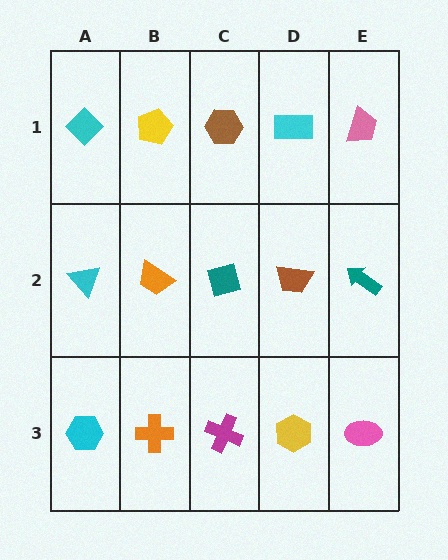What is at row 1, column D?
A cyan rectangle.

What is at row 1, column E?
A pink trapezoid.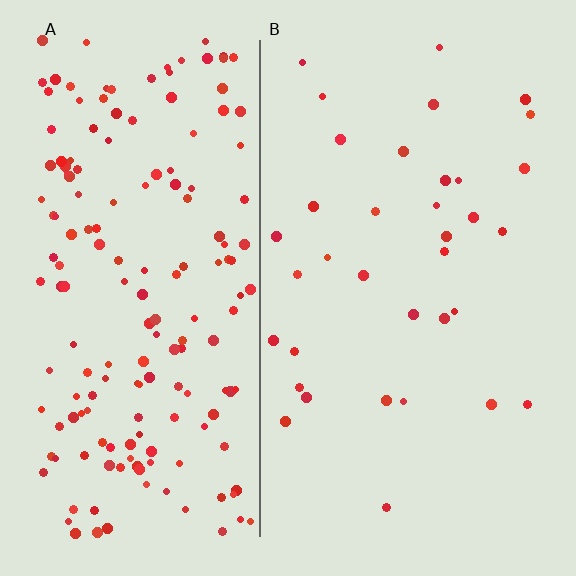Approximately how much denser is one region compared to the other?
Approximately 5.0× — region A over region B.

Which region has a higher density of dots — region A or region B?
A (the left).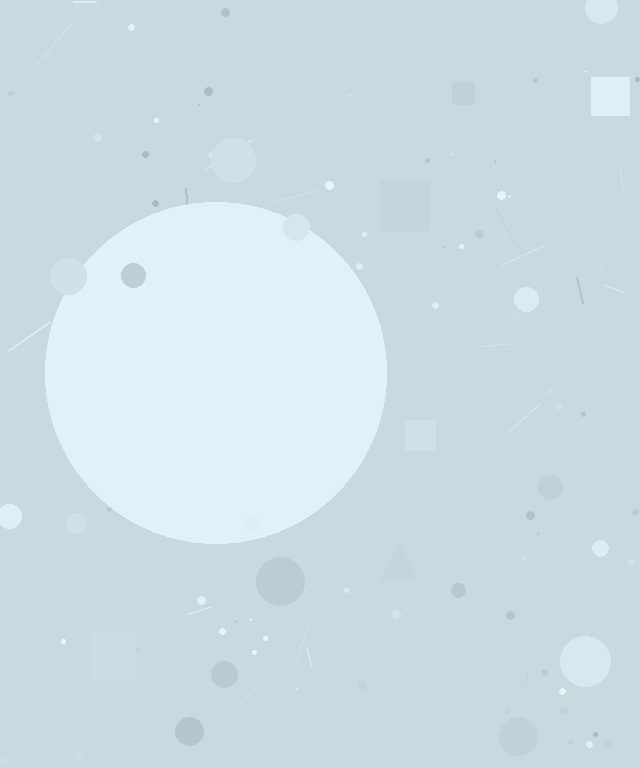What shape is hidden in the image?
A circle is hidden in the image.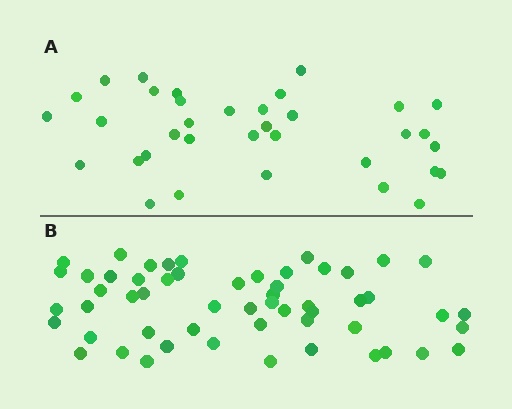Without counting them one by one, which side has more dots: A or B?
Region B (the bottom region) has more dots.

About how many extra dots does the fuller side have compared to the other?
Region B has approximately 20 more dots than region A.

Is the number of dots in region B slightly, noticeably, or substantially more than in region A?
Region B has substantially more. The ratio is roughly 1.6 to 1.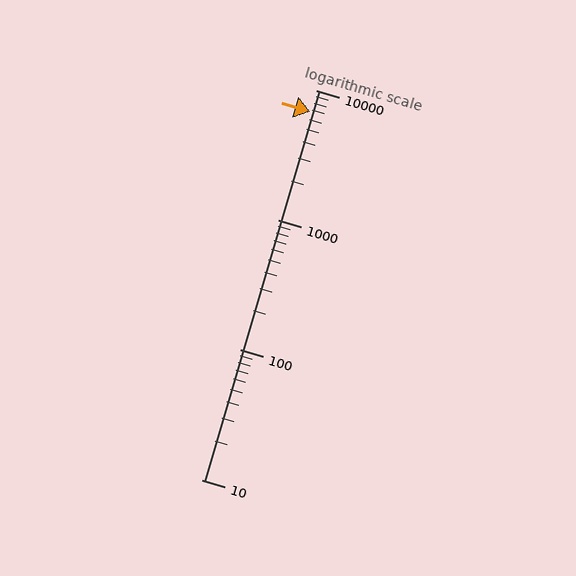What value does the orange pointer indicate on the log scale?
The pointer indicates approximately 6800.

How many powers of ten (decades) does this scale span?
The scale spans 3 decades, from 10 to 10000.